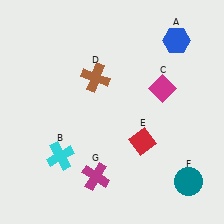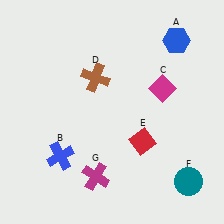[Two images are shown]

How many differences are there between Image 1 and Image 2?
There is 1 difference between the two images.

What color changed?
The cross (B) changed from cyan in Image 1 to blue in Image 2.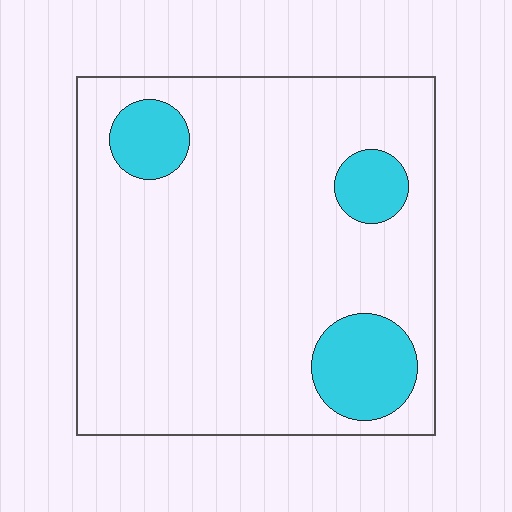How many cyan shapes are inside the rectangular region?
3.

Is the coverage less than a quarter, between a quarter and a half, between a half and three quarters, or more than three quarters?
Less than a quarter.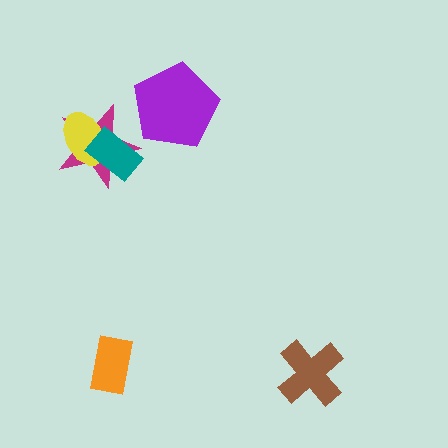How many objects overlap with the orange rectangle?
0 objects overlap with the orange rectangle.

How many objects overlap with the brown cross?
0 objects overlap with the brown cross.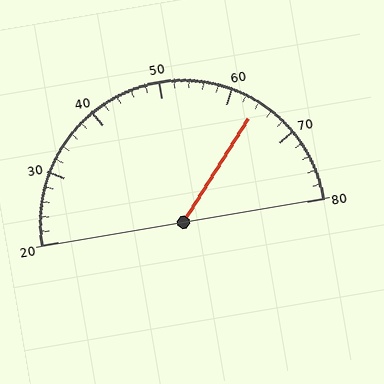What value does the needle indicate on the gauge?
The needle indicates approximately 64.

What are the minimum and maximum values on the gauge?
The gauge ranges from 20 to 80.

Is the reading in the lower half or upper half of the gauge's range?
The reading is in the upper half of the range (20 to 80).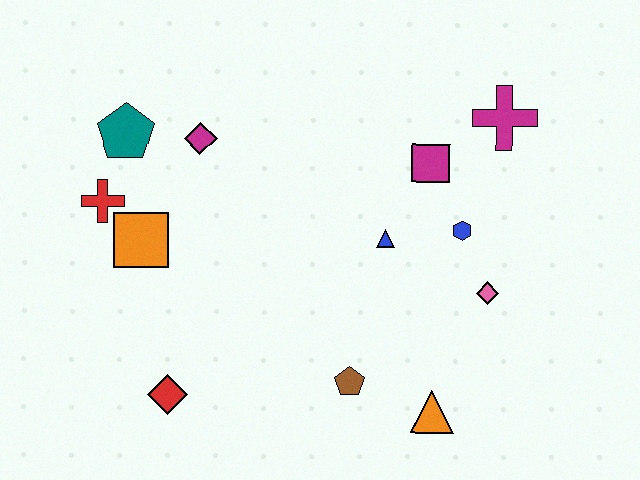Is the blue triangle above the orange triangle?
Yes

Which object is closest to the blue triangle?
The blue hexagon is closest to the blue triangle.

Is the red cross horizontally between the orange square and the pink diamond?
No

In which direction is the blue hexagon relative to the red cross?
The blue hexagon is to the right of the red cross.